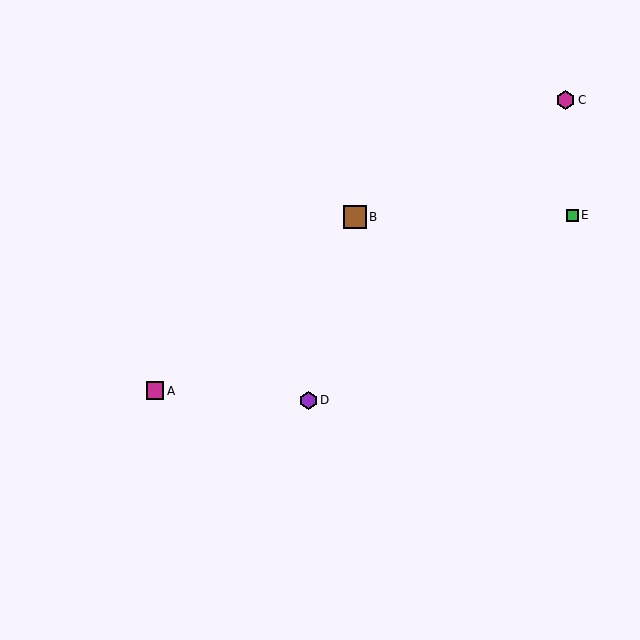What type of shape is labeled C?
Shape C is a magenta hexagon.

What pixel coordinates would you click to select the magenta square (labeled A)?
Click at (155, 391) to select the magenta square A.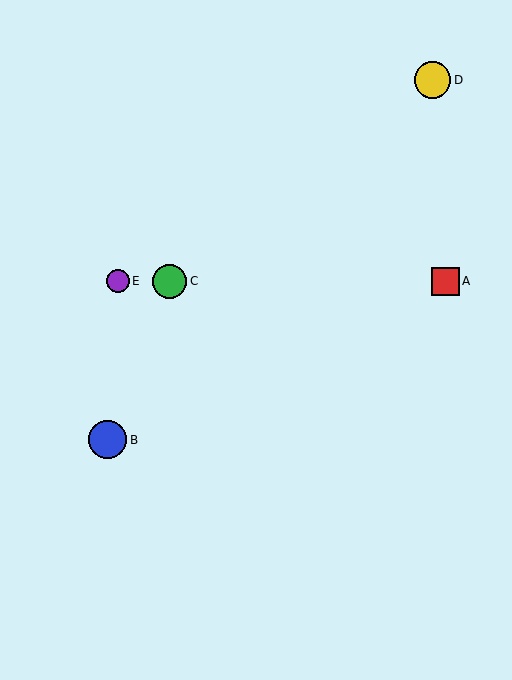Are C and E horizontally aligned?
Yes, both are at y≈281.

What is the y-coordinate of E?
Object E is at y≈281.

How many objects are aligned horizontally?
3 objects (A, C, E) are aligned horizontally.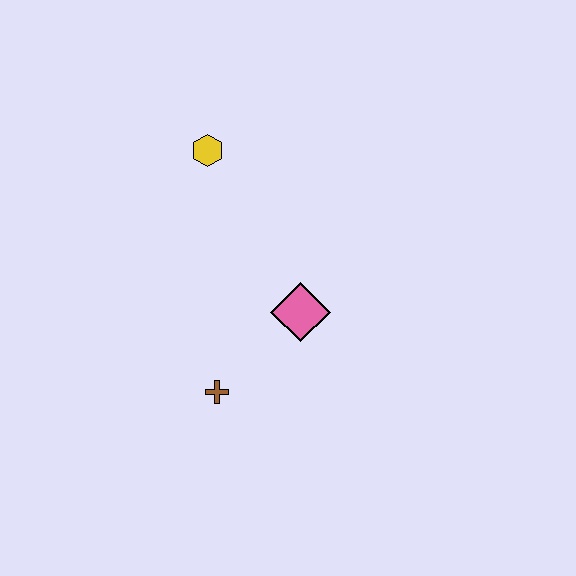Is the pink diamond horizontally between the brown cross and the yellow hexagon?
No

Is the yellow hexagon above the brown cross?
Yes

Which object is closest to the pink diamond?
The brown cross is closest to the pink diamond.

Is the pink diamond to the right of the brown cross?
Yes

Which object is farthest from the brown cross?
The yellow hexagon is farthest from the brown cross.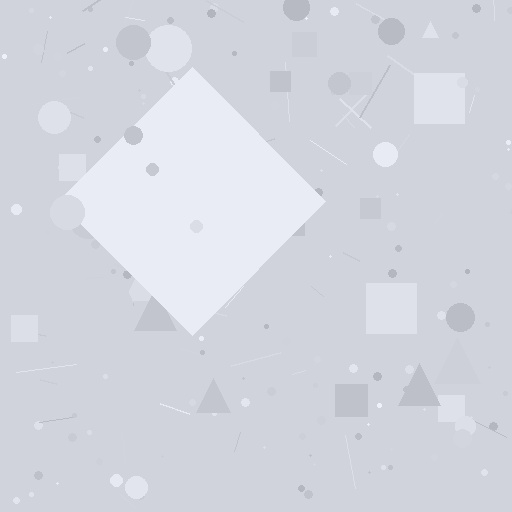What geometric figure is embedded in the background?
A diamond is embedded in the background.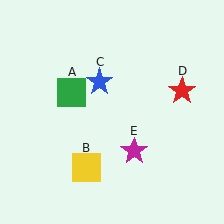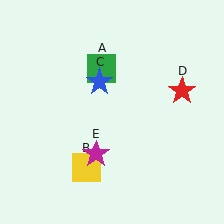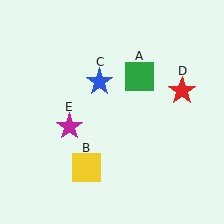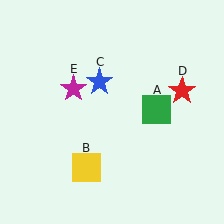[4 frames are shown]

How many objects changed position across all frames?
2 objects changed position: green square (object A), magenta star (object E).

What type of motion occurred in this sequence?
The green square (object A), magenta star (object E) rotated clockwise around the center of the scene.